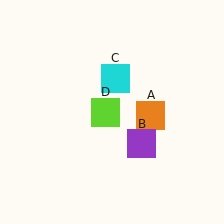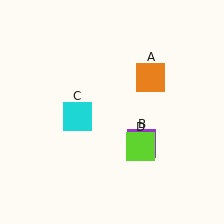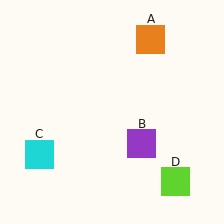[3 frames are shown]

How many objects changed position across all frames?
3 objects changed position: orange square (object A), cyan square (object C), lime square (object D).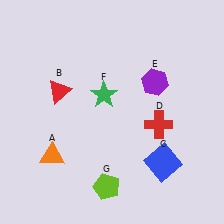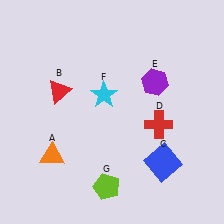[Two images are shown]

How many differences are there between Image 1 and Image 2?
There is 1 difference between the two images.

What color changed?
The star (F) changed from green in Image 1 to cyan in Image 2.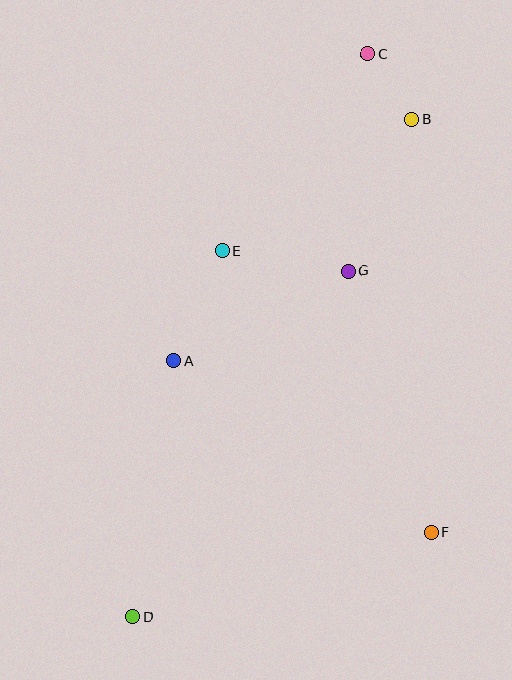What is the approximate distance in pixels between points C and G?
The distance between C and G is approximately 217 pixels.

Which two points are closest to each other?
Points B and C are closest to each other.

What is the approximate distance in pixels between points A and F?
The distance between A and F is approximately 309 pixels.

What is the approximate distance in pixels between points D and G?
The distance between D and G is approximately 407 pixels.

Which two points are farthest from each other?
Points C and D are farthest from each other.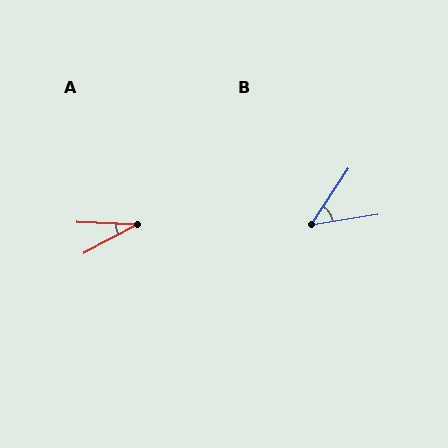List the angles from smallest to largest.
A (30°), B (48°).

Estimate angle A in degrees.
Approximately 30 degrees.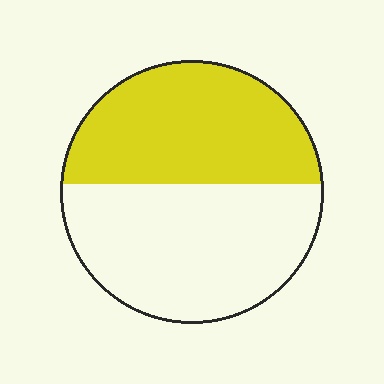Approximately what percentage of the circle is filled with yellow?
Approximately 45%.